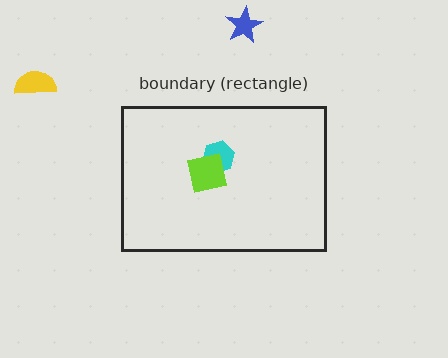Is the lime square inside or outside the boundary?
Inside.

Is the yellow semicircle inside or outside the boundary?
Outside.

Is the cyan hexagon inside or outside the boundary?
Inside.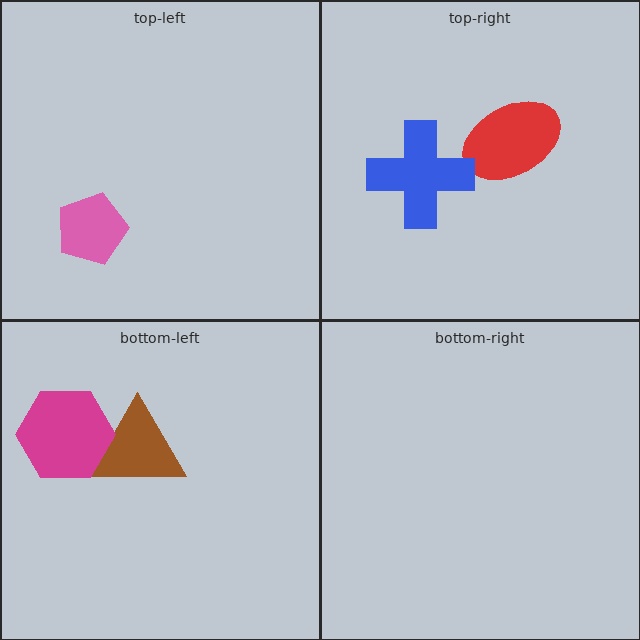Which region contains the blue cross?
The top-right region.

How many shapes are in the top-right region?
2.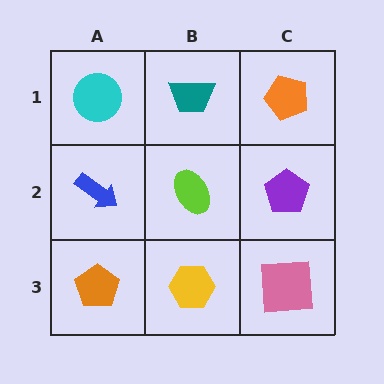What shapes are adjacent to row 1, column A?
A blue arrow (row 2, column A), a teal trapezoid (row 1, column B).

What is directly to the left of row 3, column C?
A yellow hexagon.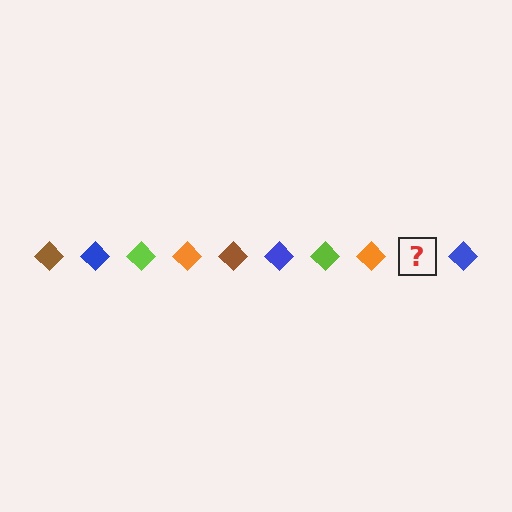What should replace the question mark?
The question mark should be replaced with a brown diamond.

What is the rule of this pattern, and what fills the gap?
The rule is that the pattern cycles through brown, blue, lime, orange diamonds. The gap should be filled with a brown diamond.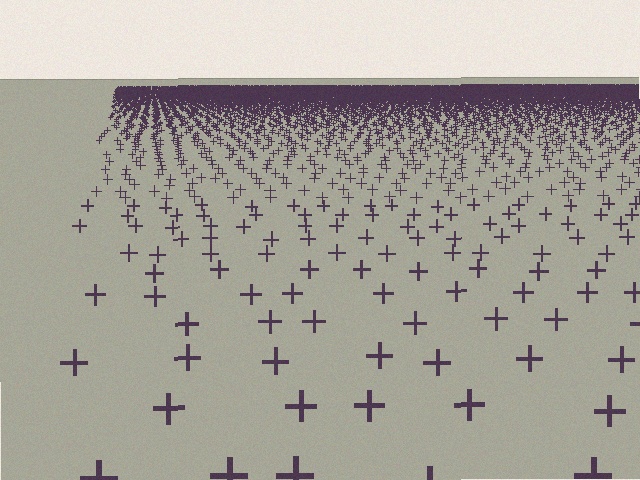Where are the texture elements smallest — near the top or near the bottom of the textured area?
Near the top.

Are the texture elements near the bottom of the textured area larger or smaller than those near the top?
Larger. Near the bottom, elements are closer to the viewer and appear at a bigger on-screen size.